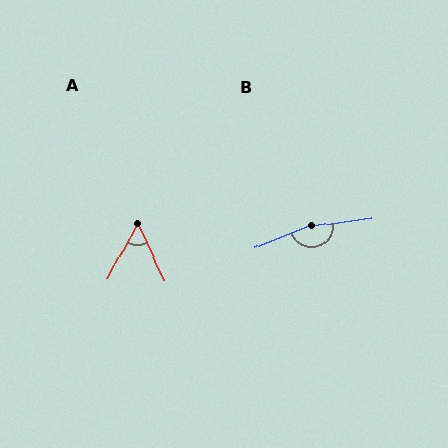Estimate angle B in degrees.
Approximately 166 degrees.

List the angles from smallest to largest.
A (53°), B (166°).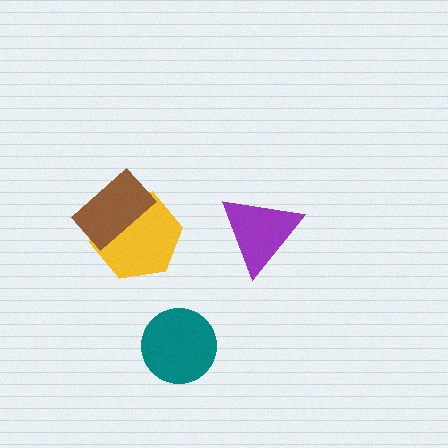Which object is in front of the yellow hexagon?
The brown rectangle is in front of the yellow hexagon.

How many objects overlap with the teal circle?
0 objects overlap with the teal circle.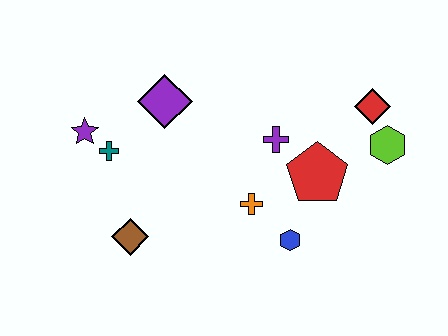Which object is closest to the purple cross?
The red pentagon is closest to the purple cross.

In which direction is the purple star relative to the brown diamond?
The purple star is above the brown diamond.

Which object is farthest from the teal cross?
The lime hexagon is farthest from the teal cross.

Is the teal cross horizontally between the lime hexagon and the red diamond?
No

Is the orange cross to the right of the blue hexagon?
No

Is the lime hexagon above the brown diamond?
Yes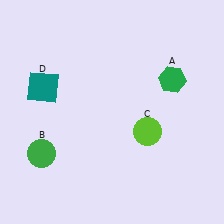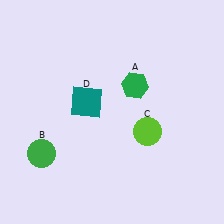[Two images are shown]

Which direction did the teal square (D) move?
The teal square (D) moved right.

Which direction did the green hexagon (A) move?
The green hexagon (A) moved left.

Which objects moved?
The objects that moved are: the green hexagon (A), the teal square (D).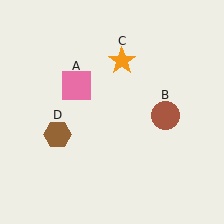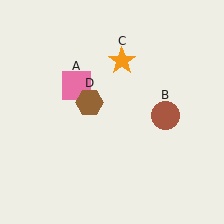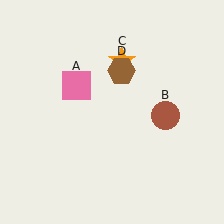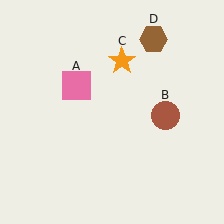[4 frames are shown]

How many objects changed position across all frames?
1 object changed position: brown hexagon (object D).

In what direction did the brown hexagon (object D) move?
The brown hexagon (object D) moved up and to the right.